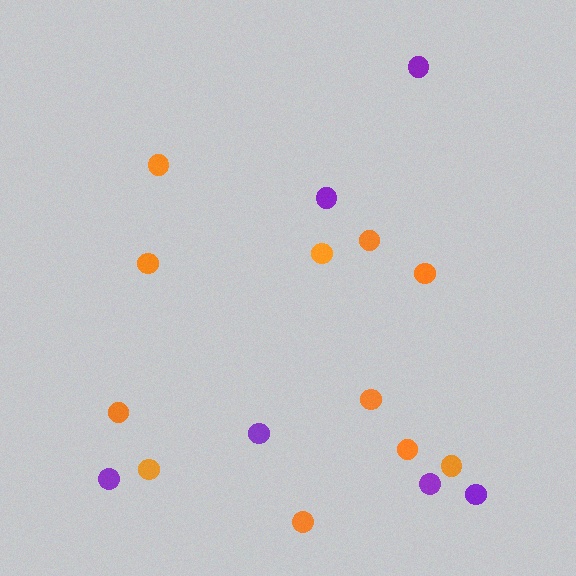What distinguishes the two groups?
There are 2 groups: one group of orange circles (11) and one group of purple circles (6).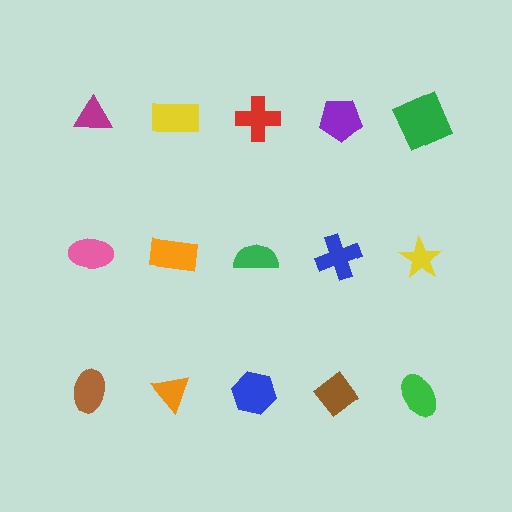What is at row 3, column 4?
A brown diamond.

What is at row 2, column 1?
A pink ellipse.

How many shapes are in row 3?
5 shapes.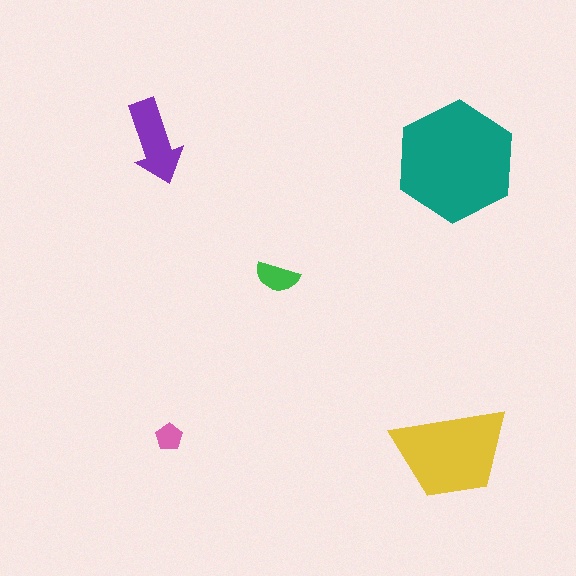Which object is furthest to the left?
The purple arrow is leftmost.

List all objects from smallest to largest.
The pink pentagon, the green semicircle, the purple arrow, the yellow trapezoid, the teal hexagon.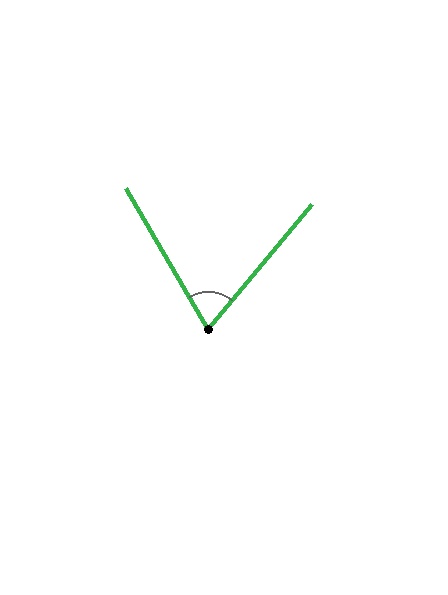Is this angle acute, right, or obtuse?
It is acute.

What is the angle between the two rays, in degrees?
Approximately 70 degrees.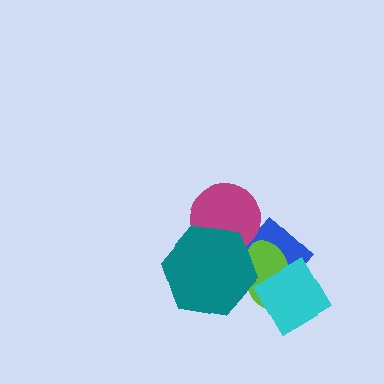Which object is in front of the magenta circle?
The teal hexagon is in front of the magenta circle.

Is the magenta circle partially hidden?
Yes, it is partially covered by another shape.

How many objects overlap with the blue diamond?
3 objects overlap with the blue diamond.